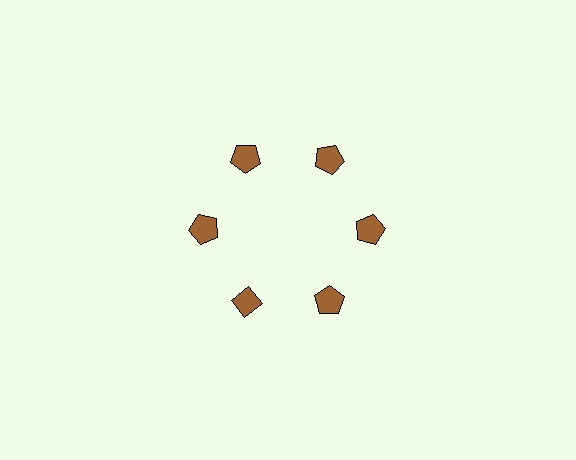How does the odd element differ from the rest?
It has a different shape: diamond instead of pentagon.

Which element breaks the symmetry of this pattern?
The brown diamond at roughly the 7 o'clock position breaks the symmetry. All other shapes are brown pentagons.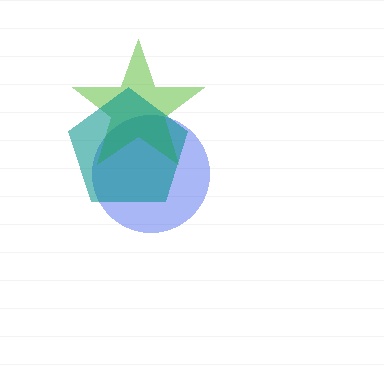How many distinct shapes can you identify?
There are 3 distinct shapes: a blue circle, a lime star, a teal pentagon.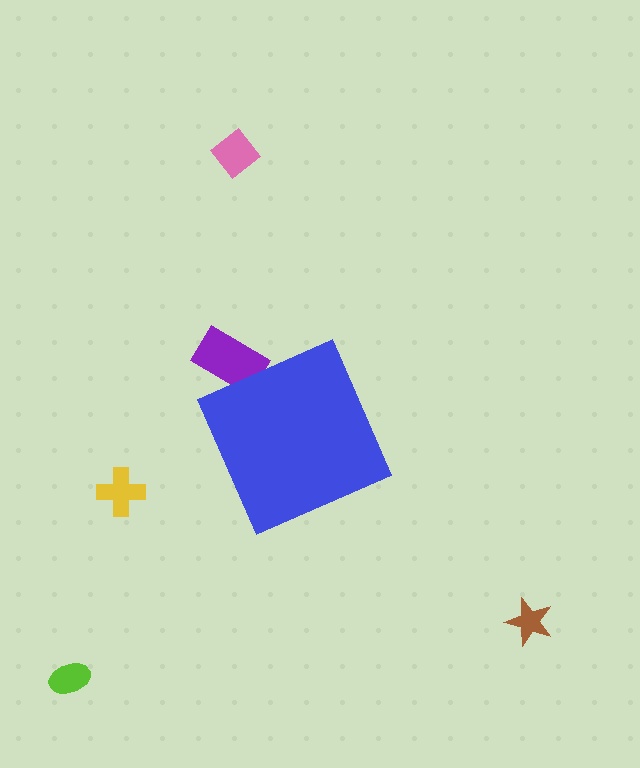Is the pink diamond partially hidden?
No, the pink diamond is fully visible.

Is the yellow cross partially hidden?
No, the yellow cross is fully visible.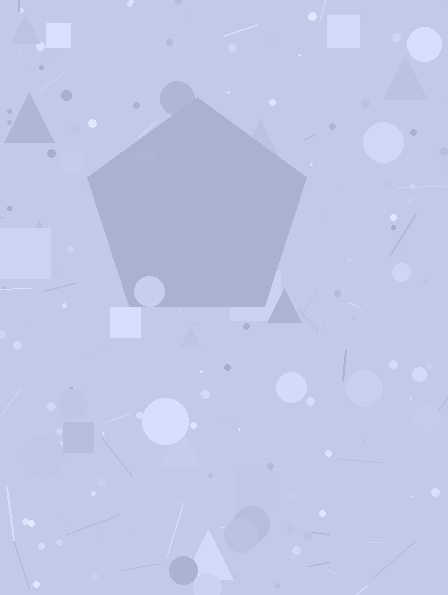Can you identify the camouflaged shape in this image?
The camouflaged shape is a pentagon.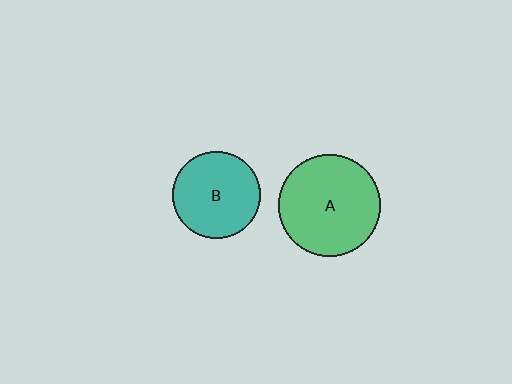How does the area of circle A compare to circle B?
Approximately 1.3 times.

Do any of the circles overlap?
No, none of the circles overlap.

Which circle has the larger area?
Circle A (green).